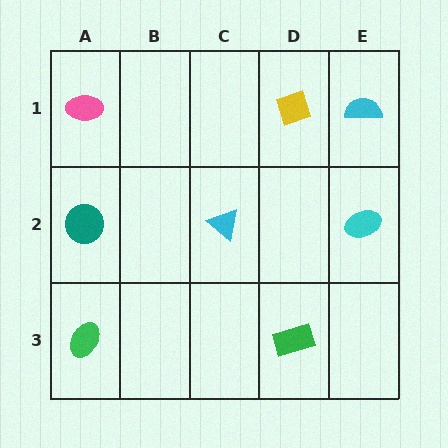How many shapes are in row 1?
3 shapes.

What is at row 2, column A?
A teal circle.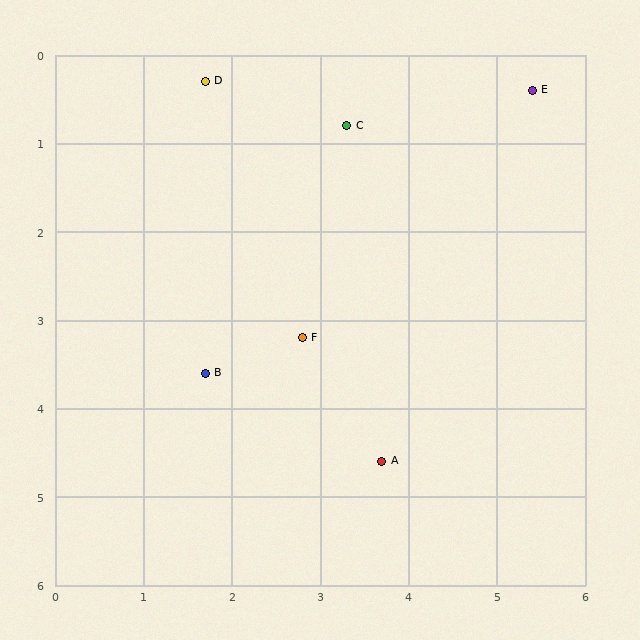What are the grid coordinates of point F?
Point F is at approximately (2.8, 3.2).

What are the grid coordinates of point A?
Point A is at approximately (3.7, 4.6).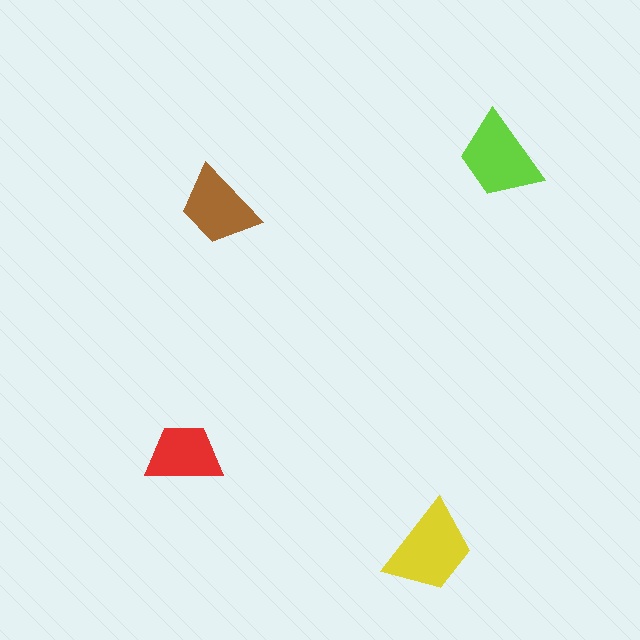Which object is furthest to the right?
The lime trapezoid is rightmost.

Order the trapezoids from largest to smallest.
the yellow one, the lime one, the brown one, the red one.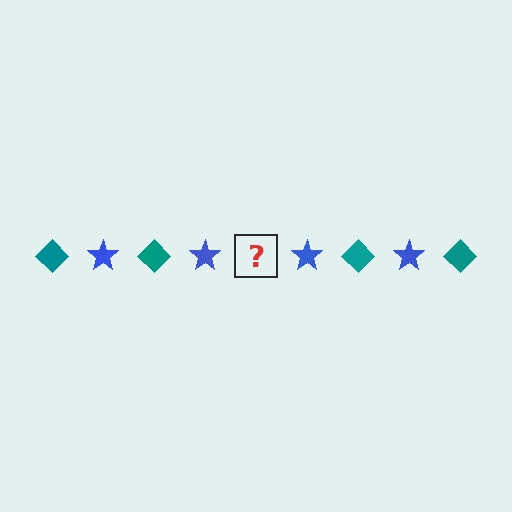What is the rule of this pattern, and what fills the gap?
The rule is that the pattern alternates between teal diamond and blue star. The gap should be filled with a teal diamond.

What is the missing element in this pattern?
The missing element is a teal diamond.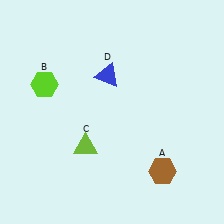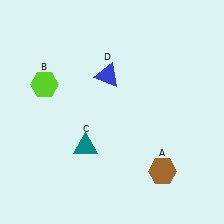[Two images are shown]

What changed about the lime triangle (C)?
In Image 1, C is lime. In Image 2, it changed to teal.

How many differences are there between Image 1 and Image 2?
There is 1 difference between the two images.